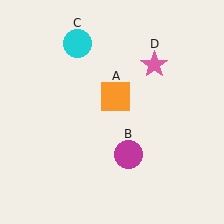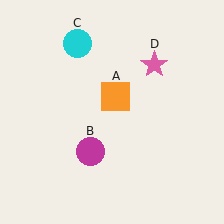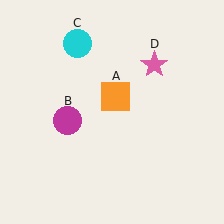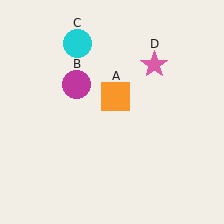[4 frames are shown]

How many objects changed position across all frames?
1 object changed position: magenta circle (object B).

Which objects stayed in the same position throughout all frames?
Orange square (object A) and cyan circle (object C) and pink star (object D) remained stationary.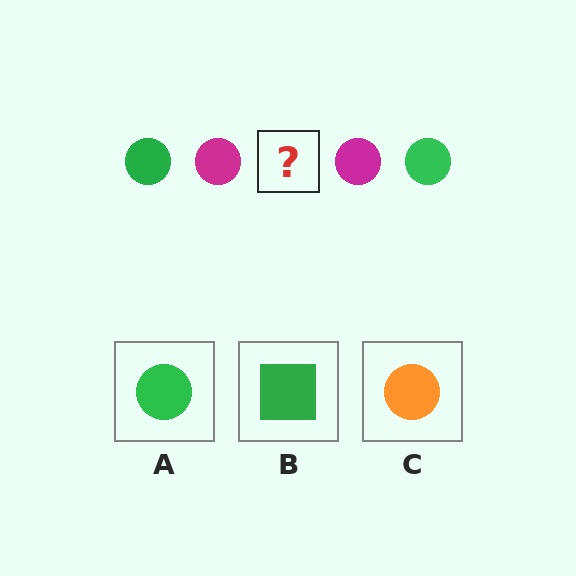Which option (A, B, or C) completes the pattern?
A.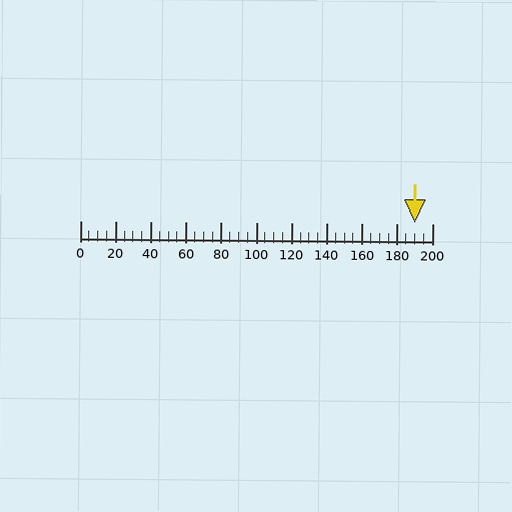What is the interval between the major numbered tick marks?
The major tick marks are spaced 20 units apart.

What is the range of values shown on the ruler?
The ruler shows values from 0 to 200.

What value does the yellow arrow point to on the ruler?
The yellow arrow points to approximately 190.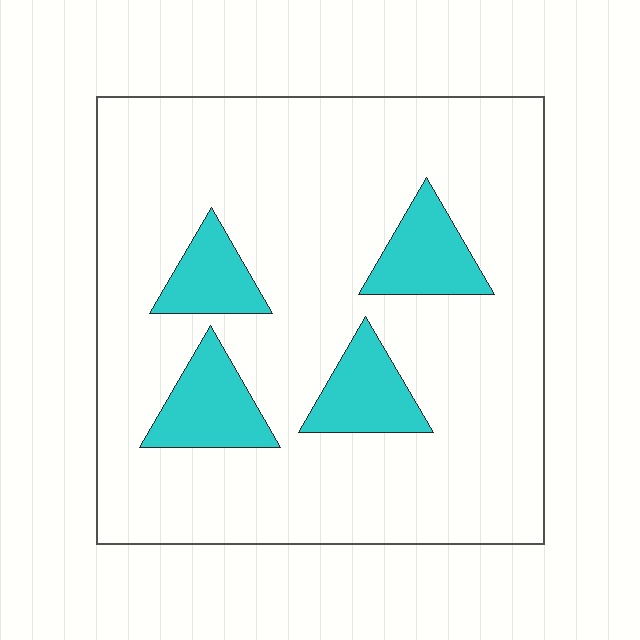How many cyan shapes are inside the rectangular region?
4.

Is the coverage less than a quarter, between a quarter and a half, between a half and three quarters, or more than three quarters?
Less than a quarter.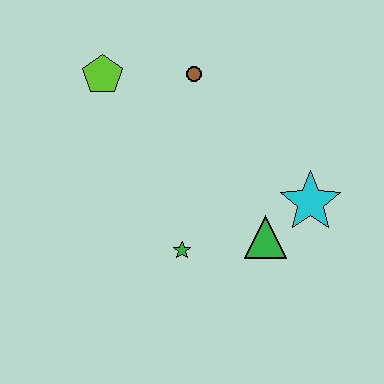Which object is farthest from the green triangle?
The lime pentagon is farthest from the green triangle.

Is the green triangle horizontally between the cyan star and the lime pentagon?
Yes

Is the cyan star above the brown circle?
No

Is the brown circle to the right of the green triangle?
No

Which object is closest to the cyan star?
The green triangle is closest to the cyan star.